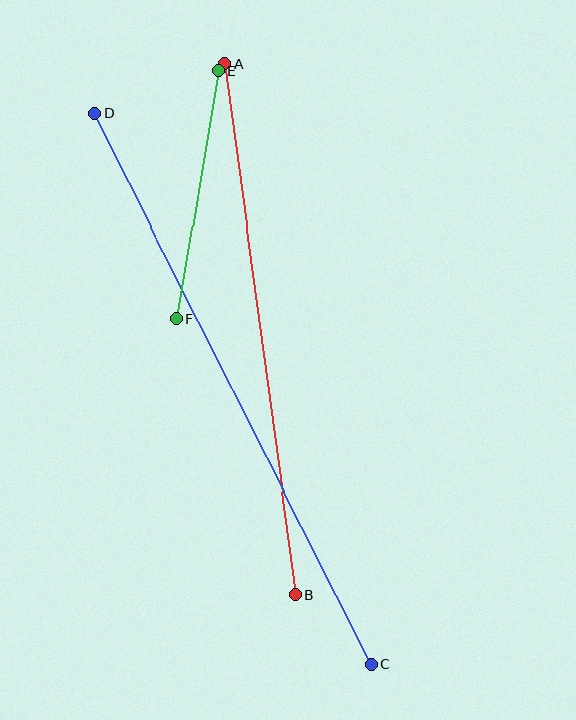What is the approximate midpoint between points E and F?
The midpoint is at approximately (197, 194) pixels.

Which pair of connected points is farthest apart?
Points C and D are farthest apart.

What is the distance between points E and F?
The distance is approximately 251 pixels.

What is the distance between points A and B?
The distance is approximately 536 pixels.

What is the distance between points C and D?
The distance is approximately 617 pixels.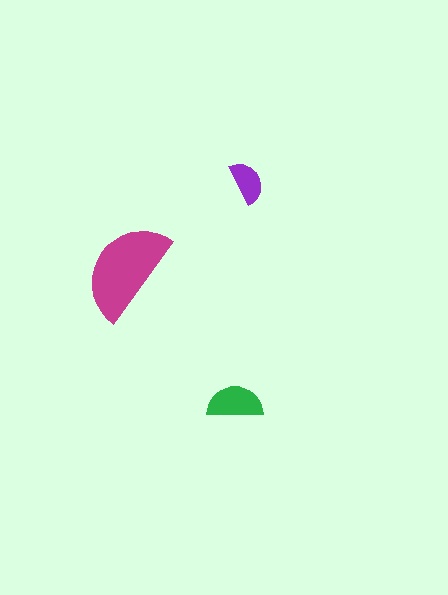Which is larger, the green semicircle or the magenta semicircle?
The magenta one.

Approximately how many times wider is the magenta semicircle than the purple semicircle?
About 2.5 times wider.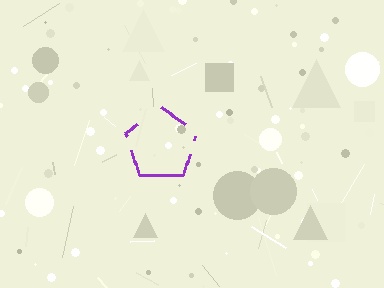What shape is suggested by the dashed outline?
The dashed outline suggests a pentagon.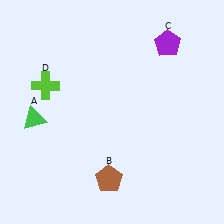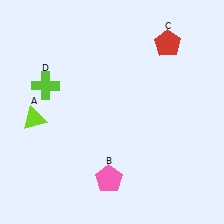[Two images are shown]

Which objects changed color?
A changed from green to lime. B changed from brown to pink. C changed from purple to red.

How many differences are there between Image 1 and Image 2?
There are 3 differences between the two images.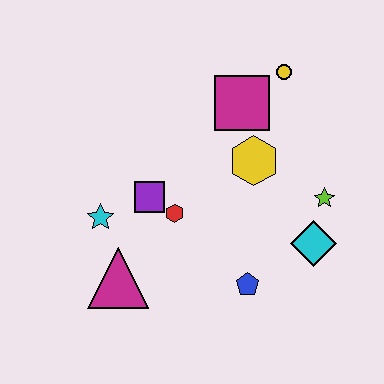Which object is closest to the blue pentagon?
The cyan diamond is closest to the blue pentagon.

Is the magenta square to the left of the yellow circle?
Yes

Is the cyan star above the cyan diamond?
Yes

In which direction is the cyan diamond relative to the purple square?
The cyan diamond is to the right of the purple square.